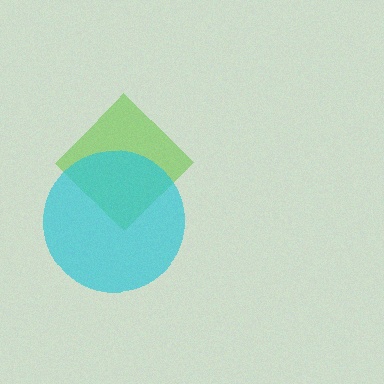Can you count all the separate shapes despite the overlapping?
Yes, there are 2 separate shapes.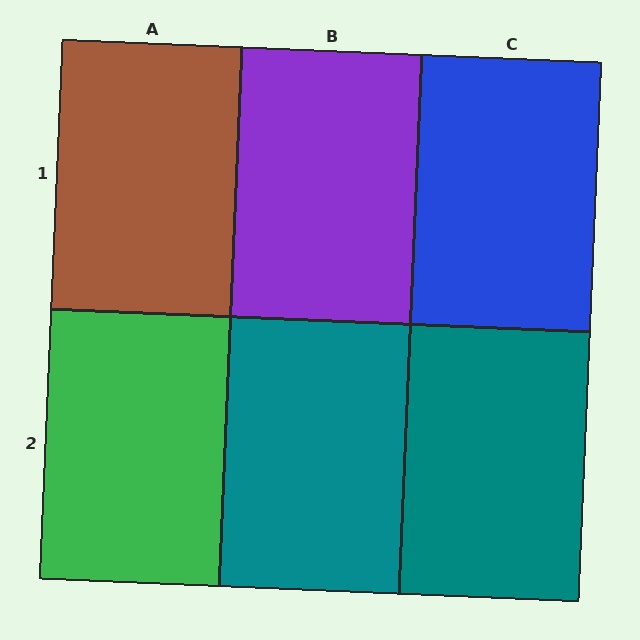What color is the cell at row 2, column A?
Green.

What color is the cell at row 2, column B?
Teal.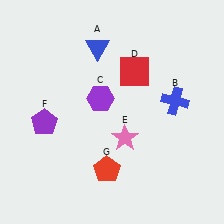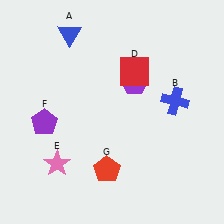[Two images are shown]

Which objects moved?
The objects that moved are: the blue triangle (A), the purple hexagon (C), the pink star (E).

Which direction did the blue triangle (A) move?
The blue triangle (A) moved left.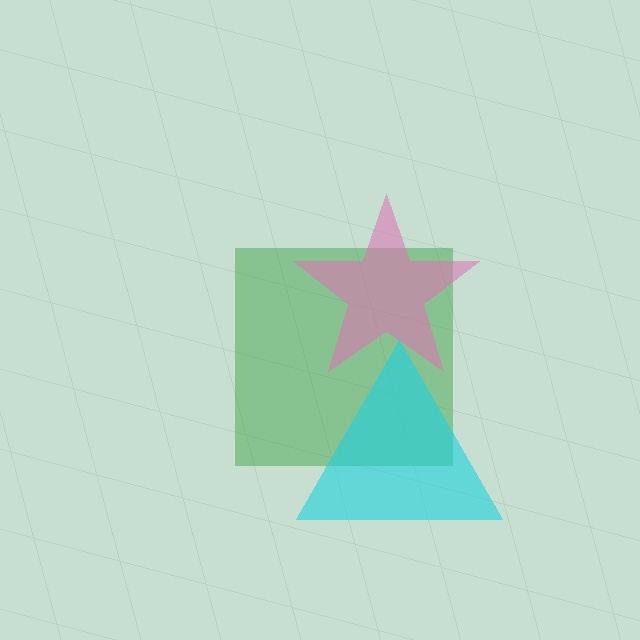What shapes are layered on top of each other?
The layered shapes are: a green square, a pink star, a cyan triangle.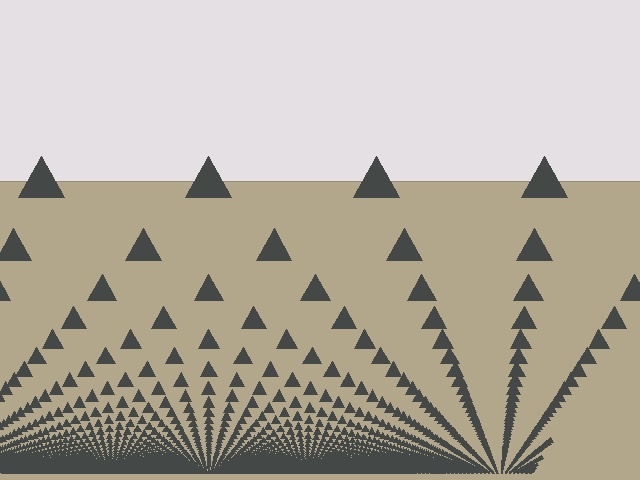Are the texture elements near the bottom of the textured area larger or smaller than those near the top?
Smaller. The gradient is inverted — elements near the bottom are smaller and denser.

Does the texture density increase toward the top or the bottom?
Density increases toward the bottom.